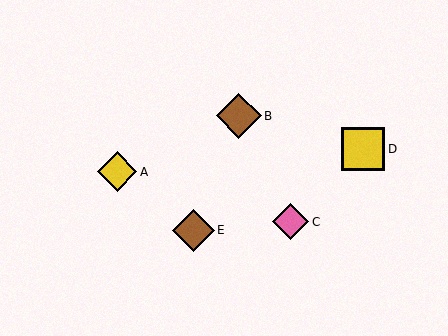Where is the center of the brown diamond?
The center of the brown diamond is at (239, 116).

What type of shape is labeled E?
Shape E is a brown diamond.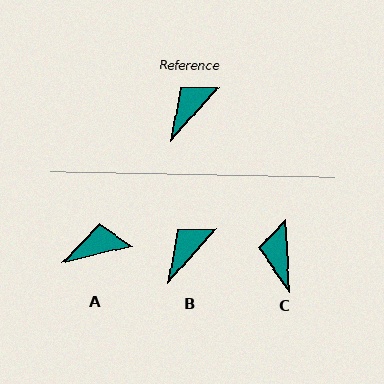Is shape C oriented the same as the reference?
No, it is off by about 45 degrees.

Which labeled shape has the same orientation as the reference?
B.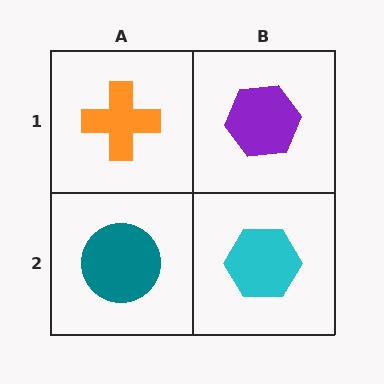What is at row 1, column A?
An orange cross.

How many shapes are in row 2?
2 shapes.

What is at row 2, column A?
A teal circle.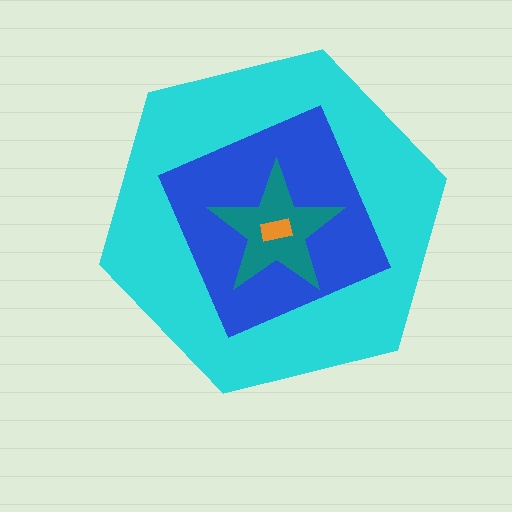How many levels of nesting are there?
4.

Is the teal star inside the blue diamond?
Yes.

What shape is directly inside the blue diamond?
The teal star.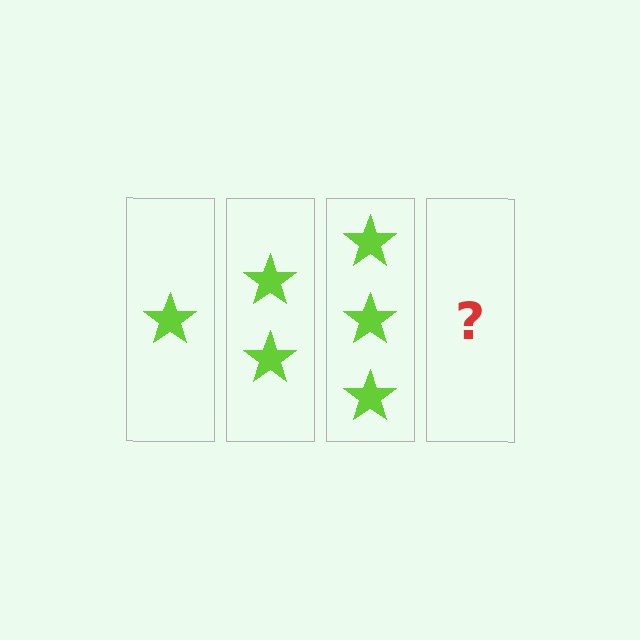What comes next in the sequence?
The next element should be 4 stars.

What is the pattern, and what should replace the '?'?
The pattern is that each step adds one more star. The '?' should be 4 stars.